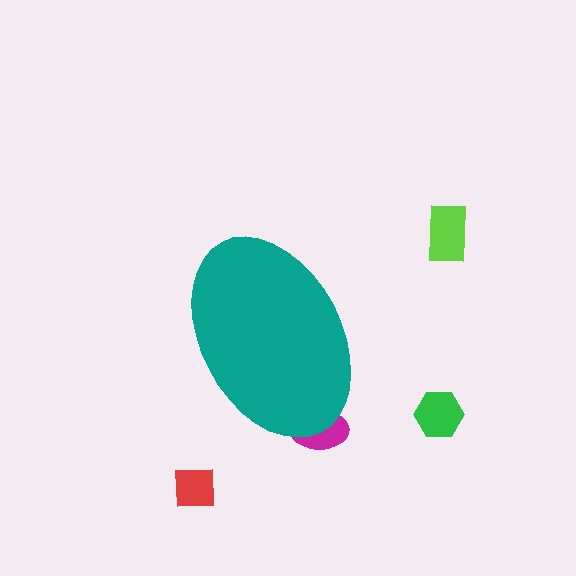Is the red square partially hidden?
No, the red square is fully visible.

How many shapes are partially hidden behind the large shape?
1 shape is partially hidden.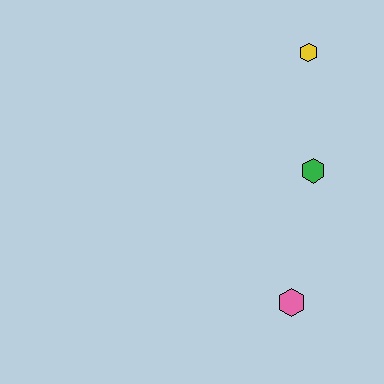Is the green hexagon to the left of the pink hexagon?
No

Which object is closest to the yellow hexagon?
The green hexagon is closest to the yellow hexagon.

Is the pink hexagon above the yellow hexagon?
No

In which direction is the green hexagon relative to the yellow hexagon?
The green hexagon is below the yellow hexagon.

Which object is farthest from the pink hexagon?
The yellow hexagon is farthest from the pink hexagon.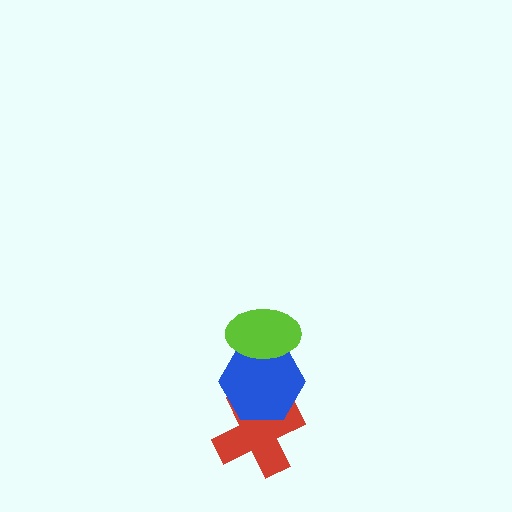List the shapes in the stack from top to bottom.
From top to bottom: the lime ellipse, the blue hexagon, the red cross.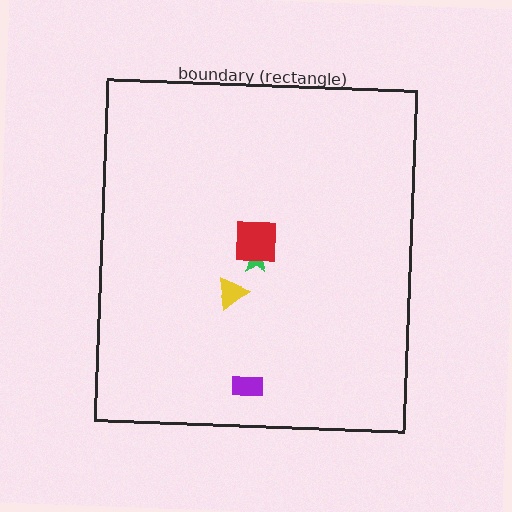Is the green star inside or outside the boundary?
Inside.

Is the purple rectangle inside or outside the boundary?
Inside.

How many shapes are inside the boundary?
4 inside, 0 outside.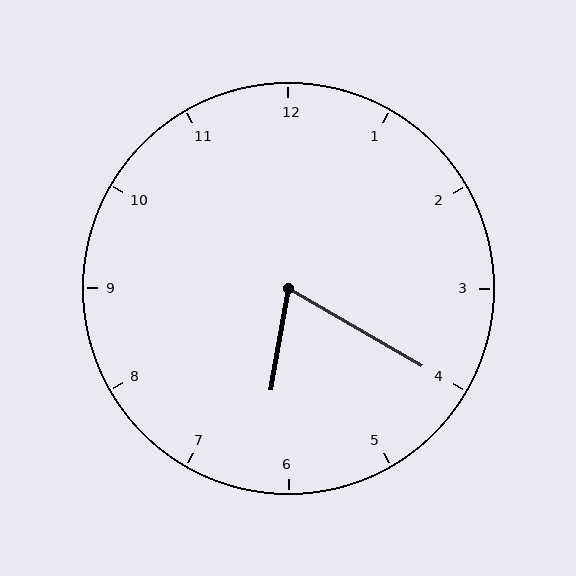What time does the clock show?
6:20.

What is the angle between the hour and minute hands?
Approximately 70 degrees.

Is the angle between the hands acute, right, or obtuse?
It is acute.